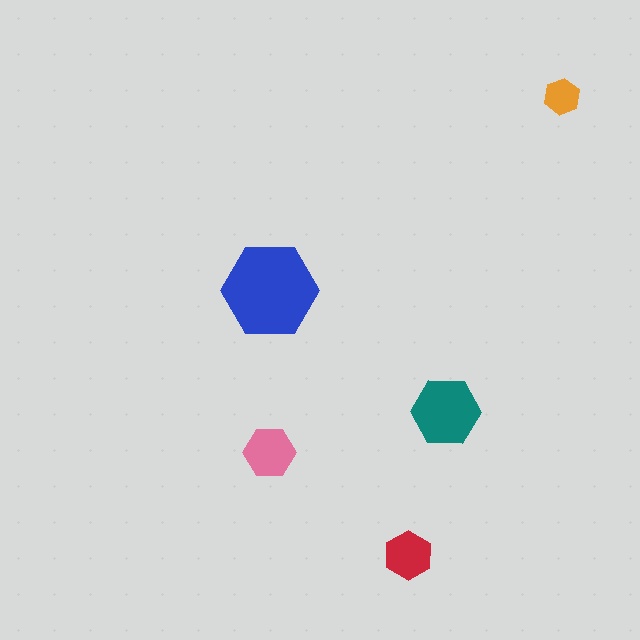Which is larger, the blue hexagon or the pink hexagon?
The blue one.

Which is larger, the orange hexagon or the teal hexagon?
The teal one.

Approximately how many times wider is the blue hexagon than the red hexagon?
About 2 times wider.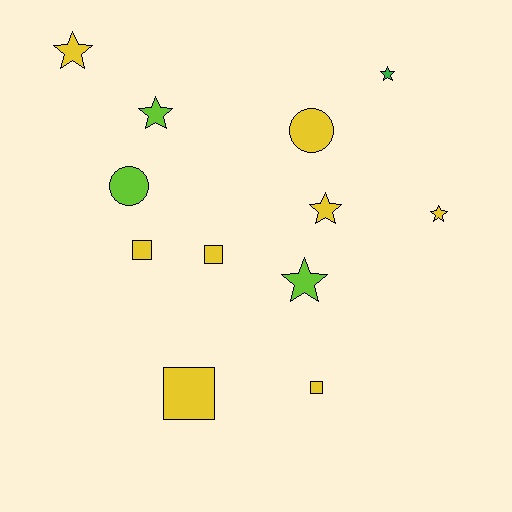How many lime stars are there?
There are 2 lime stars.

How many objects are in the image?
There are 12 objects.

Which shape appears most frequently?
Star, with 6 objects.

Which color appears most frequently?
Yellow, with 8 objects.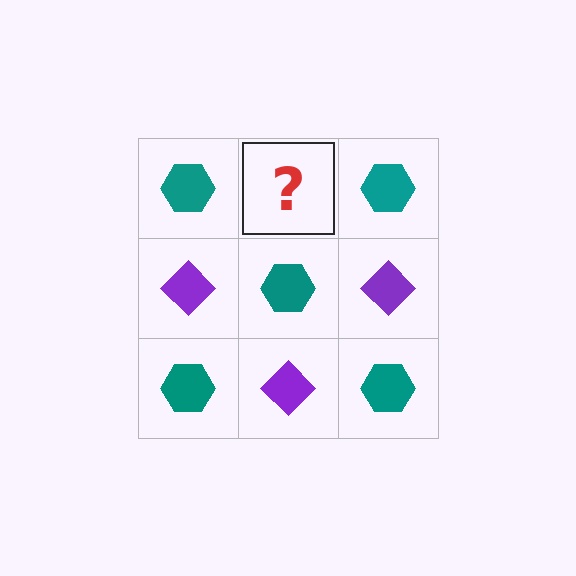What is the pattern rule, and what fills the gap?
The rule is that it alternates teal hexagon and purple diamond in a checkerboard pattern. The gap should be filled with a purple diamond.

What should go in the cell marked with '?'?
The missing cell should contain a purple diamond.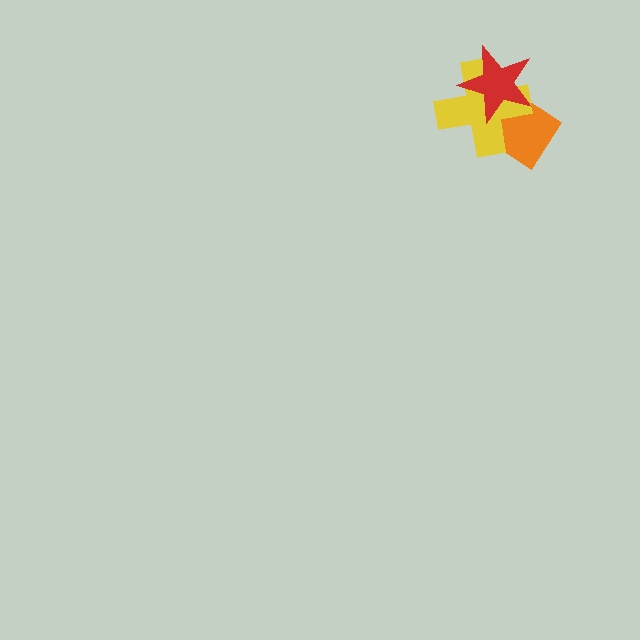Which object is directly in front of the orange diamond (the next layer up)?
The yellow cross is directly in front of the orange diamond.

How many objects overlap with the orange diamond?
2 objects overlap with the orange diamond.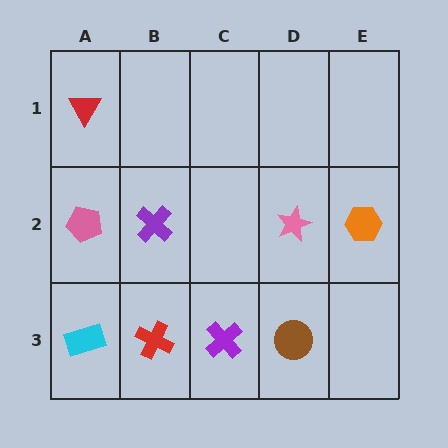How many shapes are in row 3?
4 shapes.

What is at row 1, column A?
A red triangle.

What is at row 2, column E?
An orange hexagon.